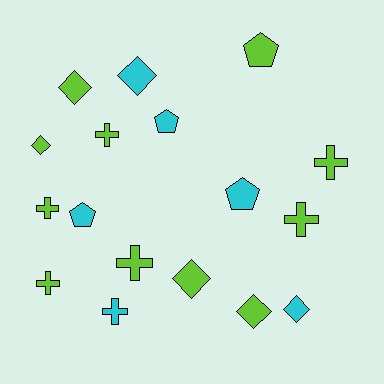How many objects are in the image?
There are 17 objects.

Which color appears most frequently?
Lime, with 11 objects.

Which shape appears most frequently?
Cross, with 7 objects.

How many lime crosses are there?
There are 6 lime crosses.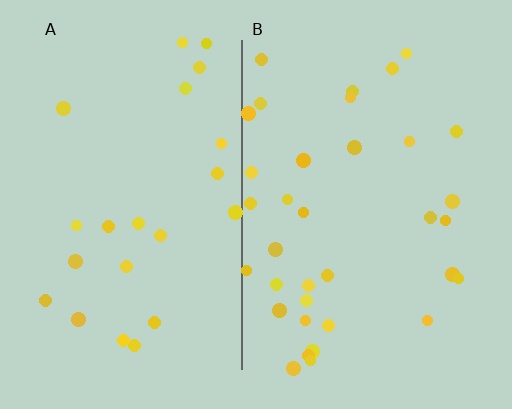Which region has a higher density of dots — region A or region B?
B (the right).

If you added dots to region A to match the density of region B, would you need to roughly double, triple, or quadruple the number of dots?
Approximately double.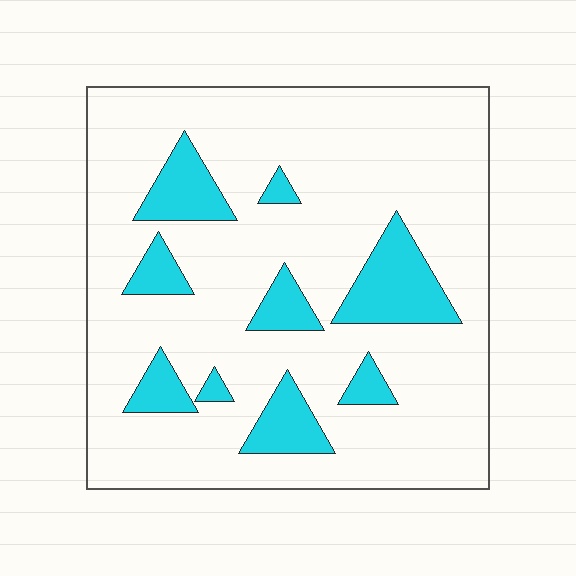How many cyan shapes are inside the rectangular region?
9.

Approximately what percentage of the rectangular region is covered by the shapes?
Approximately 15%.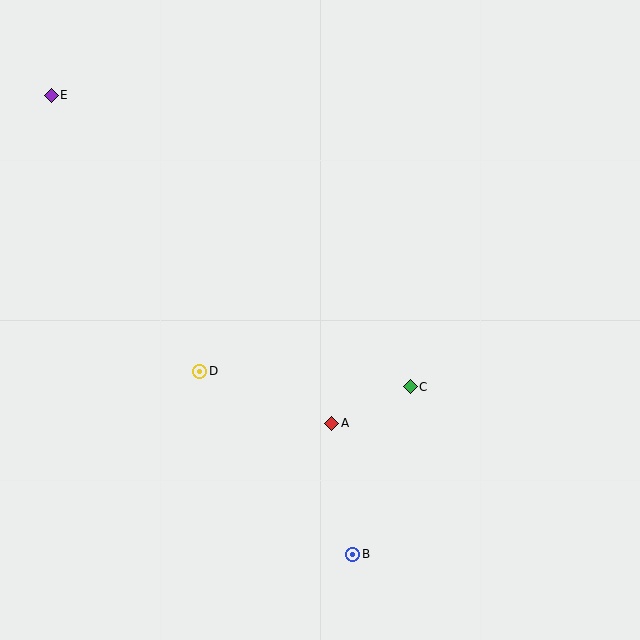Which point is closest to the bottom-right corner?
Point B is closest to the bottom-right corner.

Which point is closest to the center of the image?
Point A at (332, 423) is closest to the center.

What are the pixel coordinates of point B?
Point B is at (353, 554).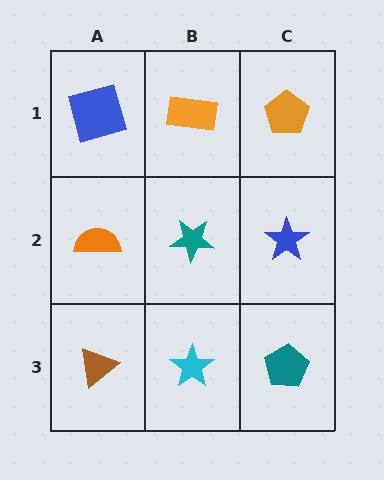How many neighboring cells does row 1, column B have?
3.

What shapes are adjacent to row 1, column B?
A teal star (row 2, column B), a blue square (row 1, column A), an orange pentagon (row 1, column C).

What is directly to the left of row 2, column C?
A teal star.